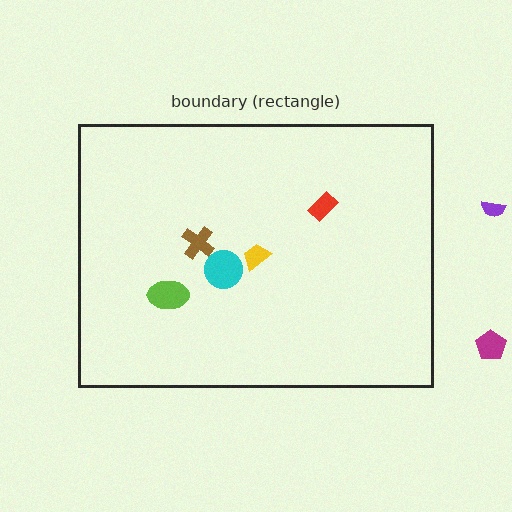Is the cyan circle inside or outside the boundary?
Inside.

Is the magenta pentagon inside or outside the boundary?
Outside.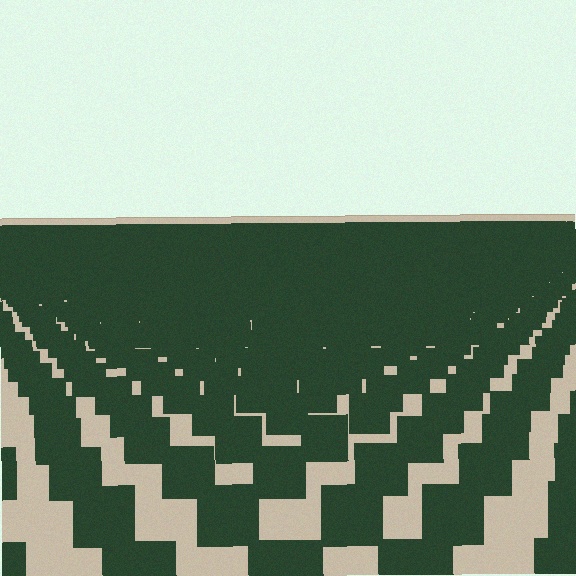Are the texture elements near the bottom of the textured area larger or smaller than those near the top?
Larger. Near the bottom, elements are closer to the viewer and appear at a bigger on-screen size.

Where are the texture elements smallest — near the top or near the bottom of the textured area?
Near the top.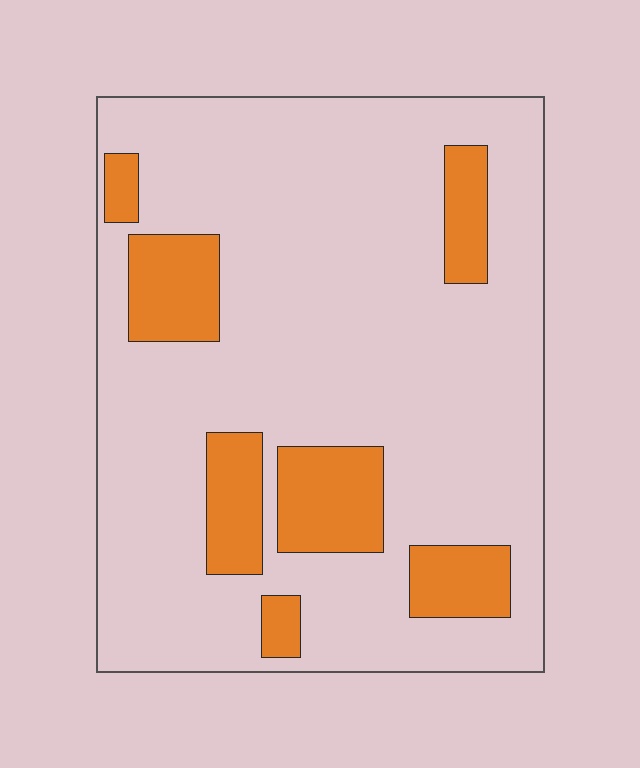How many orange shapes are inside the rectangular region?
7.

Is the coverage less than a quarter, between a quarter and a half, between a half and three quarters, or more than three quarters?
Less than a quarter.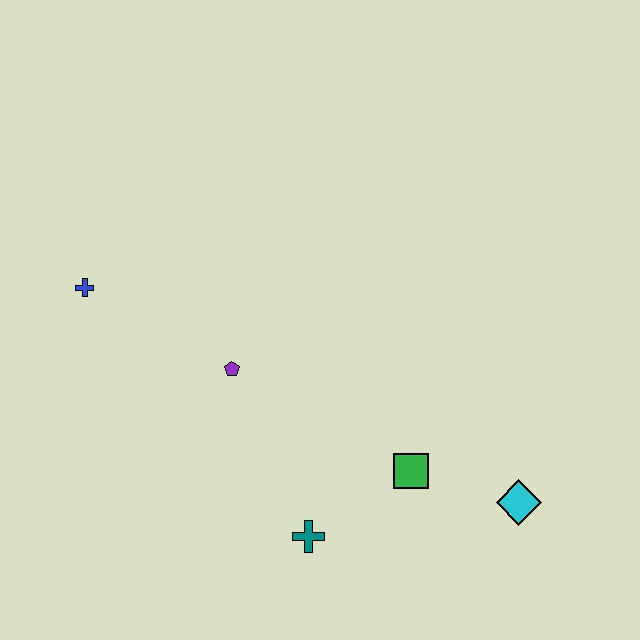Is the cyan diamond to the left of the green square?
No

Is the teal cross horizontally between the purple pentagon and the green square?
Yes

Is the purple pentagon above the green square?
Yes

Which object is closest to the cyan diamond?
The green square is closest to the cyan diamond.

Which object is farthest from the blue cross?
The cyan diamond is farthest from the blue cross.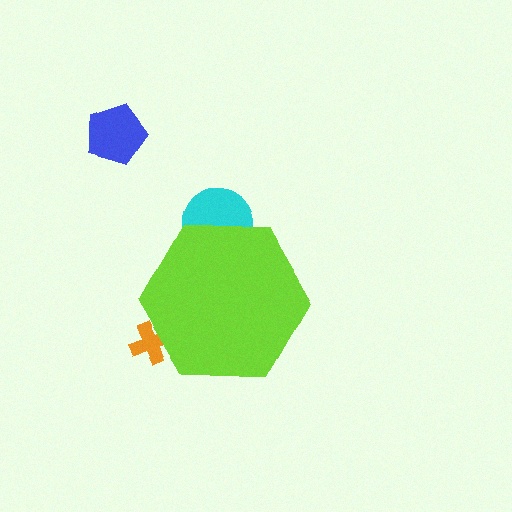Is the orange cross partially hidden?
Yes, the orange cross is partially hidden behind the lime hexagon.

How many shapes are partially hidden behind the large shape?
2 shapes are partially hidden.